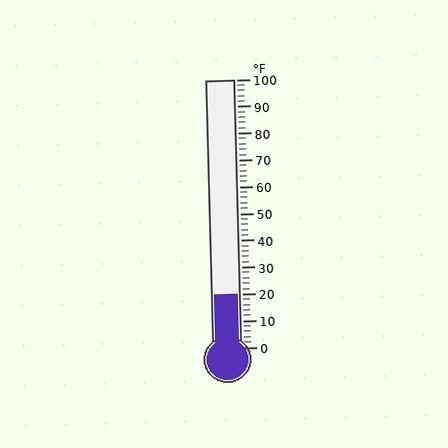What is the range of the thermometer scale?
The thermometer scale ranges from 0°F to 100°F.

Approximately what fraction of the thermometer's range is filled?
The thermometer is filled to approximately 20% of its range.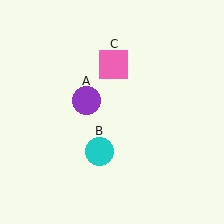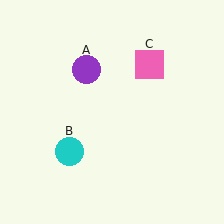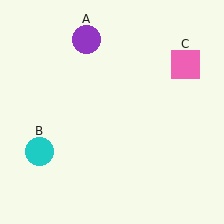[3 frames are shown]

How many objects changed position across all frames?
3 objects changed position: purple circle (object A), cyan circle (object B), pink square (object C).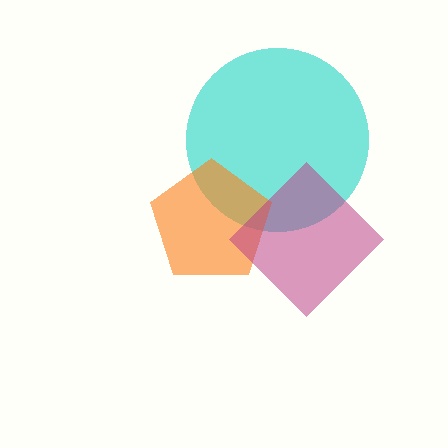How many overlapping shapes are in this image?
There are 3 overlapping shapes in the image.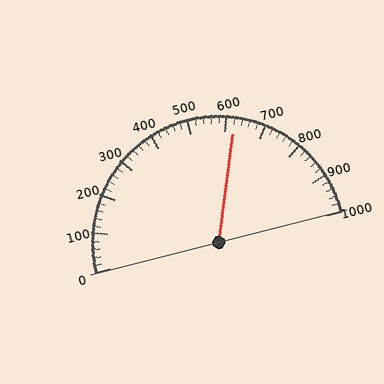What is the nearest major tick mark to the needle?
The nearest major tick mark is 600.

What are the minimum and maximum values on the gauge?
The gauge ranges from 0 to 1000.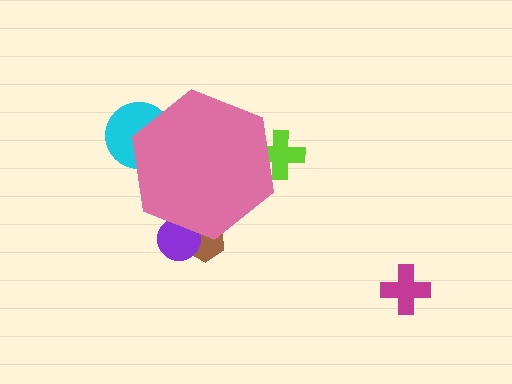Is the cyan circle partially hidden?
Yes, the cyan circle is partially hidden behind the pink hexagon.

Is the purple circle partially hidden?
Yes, the purple circle is partially hidden behind the pink hexagon.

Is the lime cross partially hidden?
Yes, the lime cross is partially hidden behind the pink hexagon.